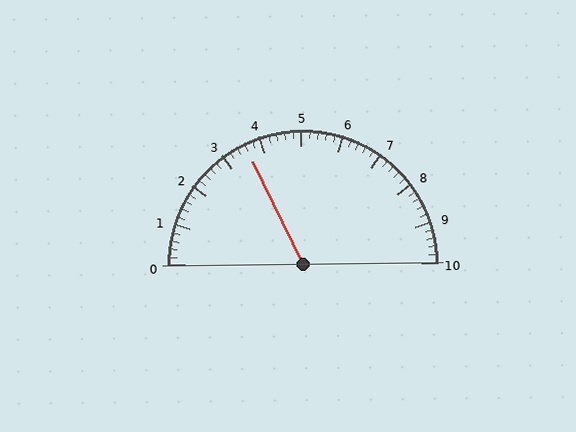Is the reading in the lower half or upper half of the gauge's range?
The reading is in the lower half of the range (0 to 10).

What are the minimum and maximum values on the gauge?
The gauge ranges from 0 to 10.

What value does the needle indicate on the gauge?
The needle indicates approximately 3.6.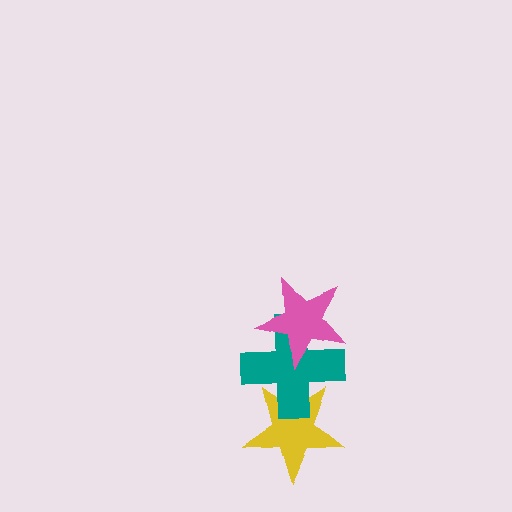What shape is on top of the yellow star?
The teal cross is on top of the yellow star.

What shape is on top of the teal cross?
The pink star is on top of the teal cross.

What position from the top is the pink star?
The pink star is 1st from the top.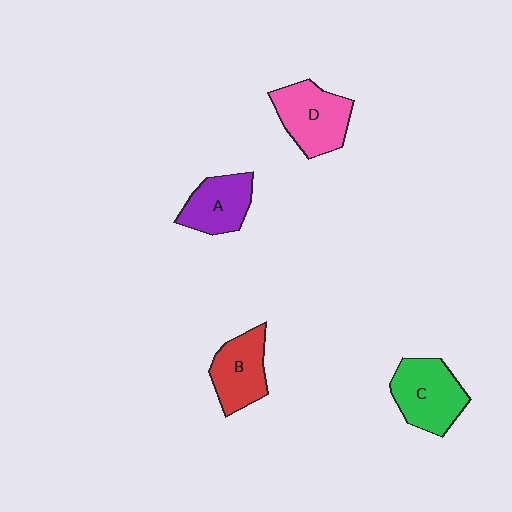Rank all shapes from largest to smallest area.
From largest to smallest: C (green), D (pink), B (red), A (purple).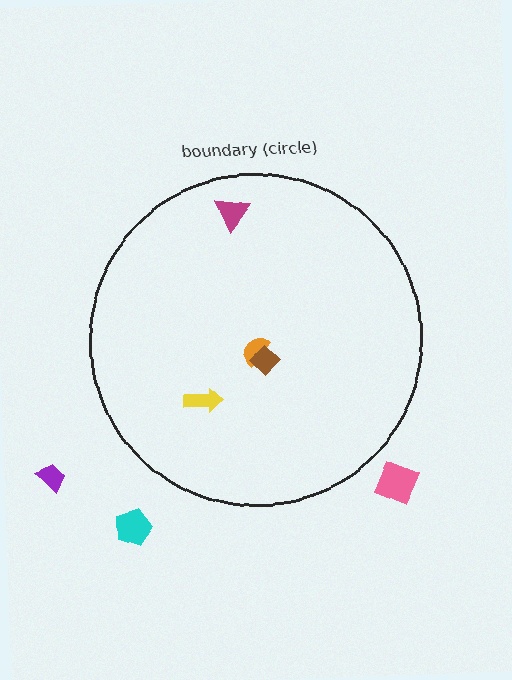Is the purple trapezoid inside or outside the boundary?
Outside.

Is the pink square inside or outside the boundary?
Outside.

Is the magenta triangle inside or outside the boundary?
Inside.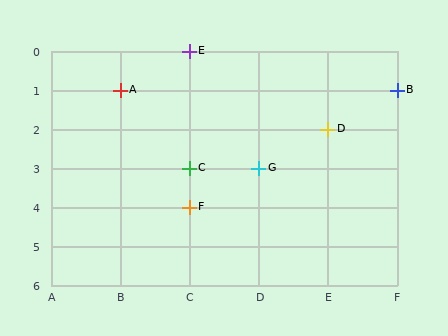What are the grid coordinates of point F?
Point F is at grid coordinates (C, 4).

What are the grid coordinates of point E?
Point E is at grid coordinates (C, 0).